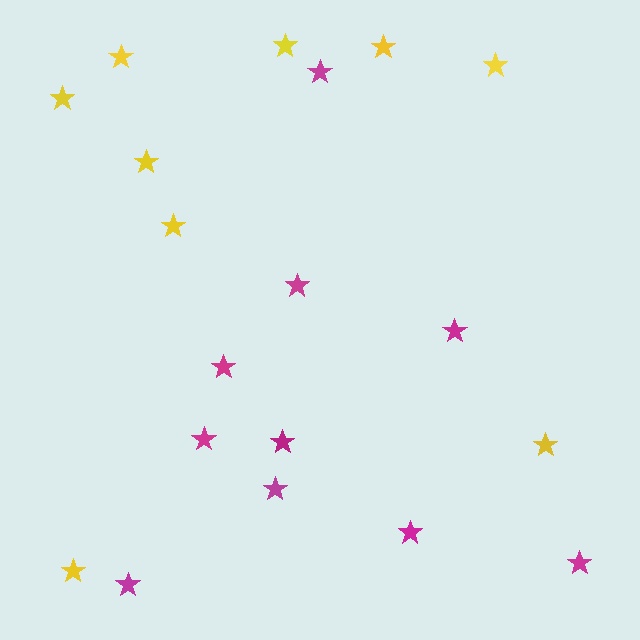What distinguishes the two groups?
There are 2 groups: one group of magenta stars (10) and one group of yellow stars (9).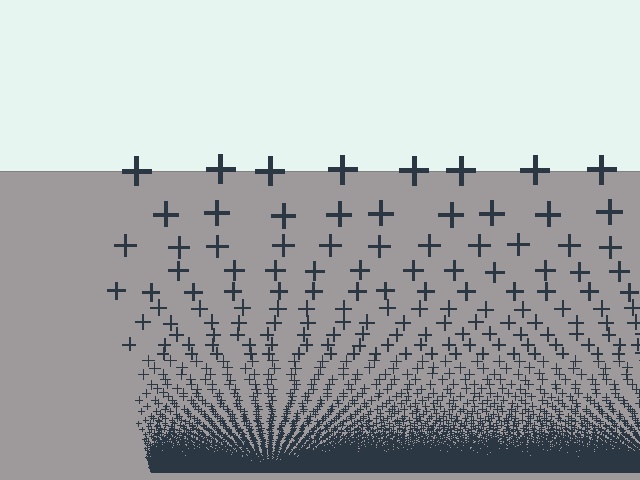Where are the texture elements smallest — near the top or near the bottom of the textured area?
Near the bottom.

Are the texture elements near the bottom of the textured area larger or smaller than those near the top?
Smaller. The gradient is inverted — elements near the bottom are smaller and denser.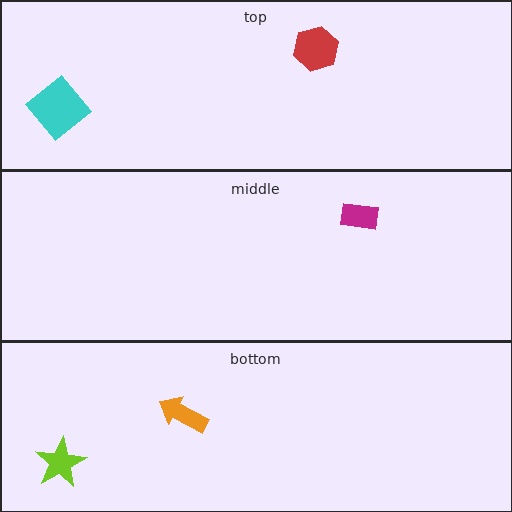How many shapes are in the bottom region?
2.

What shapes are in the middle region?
The magenta rectangle.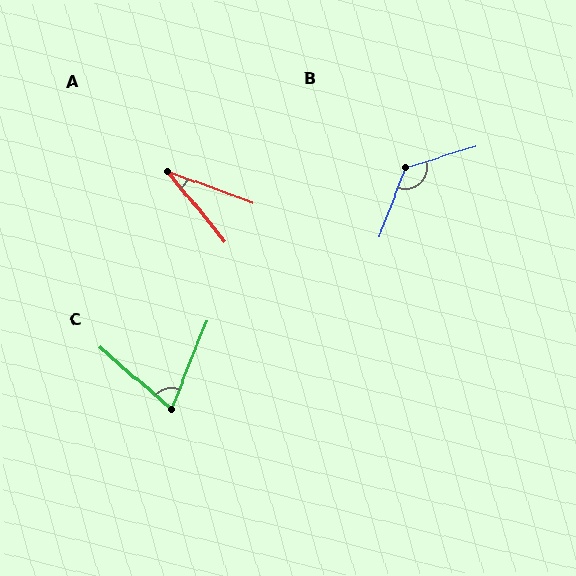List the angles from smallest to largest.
A (31°), C (71°), B (128°).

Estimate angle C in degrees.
Approximately 71 degrees.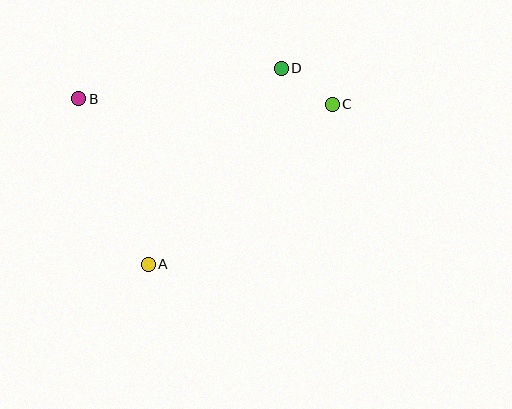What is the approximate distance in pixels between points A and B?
The distance between A and B is approximately 179 pixels.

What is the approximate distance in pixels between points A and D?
The distance between A and D is approximately 237 pixels.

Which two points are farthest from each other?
Points B and C are farthest from each other.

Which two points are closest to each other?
Points C and D are closest to each other.